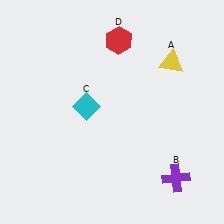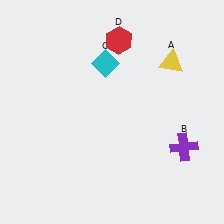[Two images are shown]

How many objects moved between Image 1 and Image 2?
2 objects moved between the two images.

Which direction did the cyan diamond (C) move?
The cyan diamond (C) moved up.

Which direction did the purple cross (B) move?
The purple cross (B) moved up.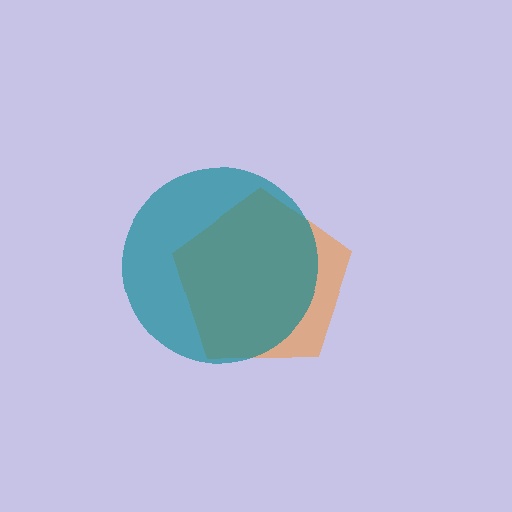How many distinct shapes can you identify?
There are 2 distinct shapes: an orange pentagon, a teal circle.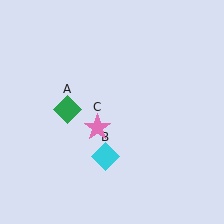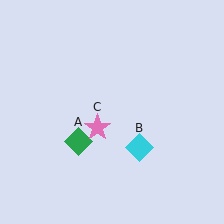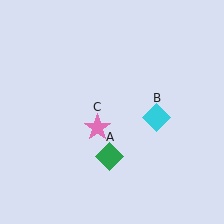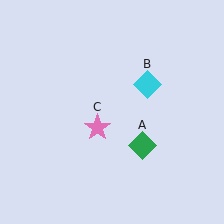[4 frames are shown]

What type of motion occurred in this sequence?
The green diamond (object A), cyan diamond (object B) rotated counterclockwise around the center of the scene.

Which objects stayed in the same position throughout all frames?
Pink star (object C) remained stationary.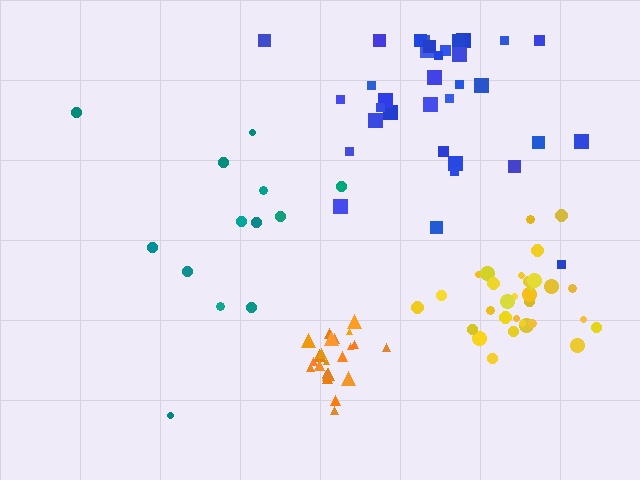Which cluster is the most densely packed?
Orange.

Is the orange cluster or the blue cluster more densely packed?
Orange.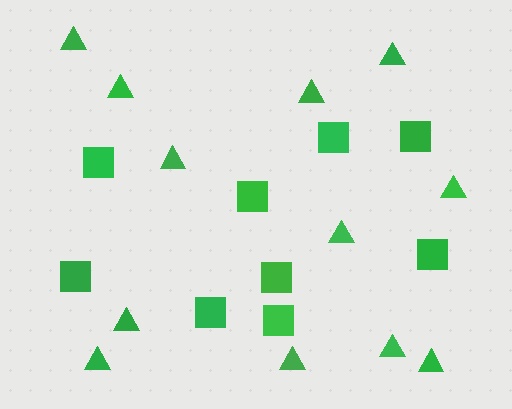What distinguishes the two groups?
There are 2 groups: one group of squares (9) and one group of triangles (12).